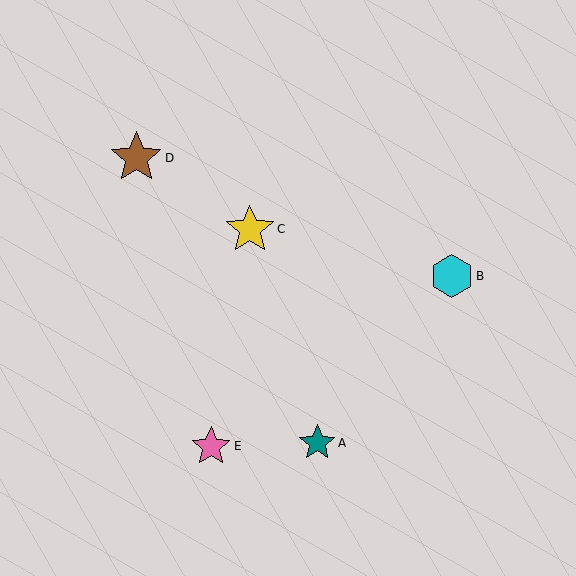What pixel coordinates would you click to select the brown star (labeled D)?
Click at (136, 158) to select the brown star D.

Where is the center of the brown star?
The center of the brown star is at (136, 158).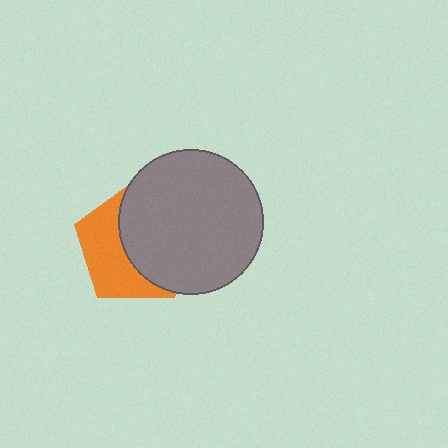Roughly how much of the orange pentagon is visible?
A small part of it is visible (roughly 43%).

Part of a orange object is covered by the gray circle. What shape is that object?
It is a pentagon.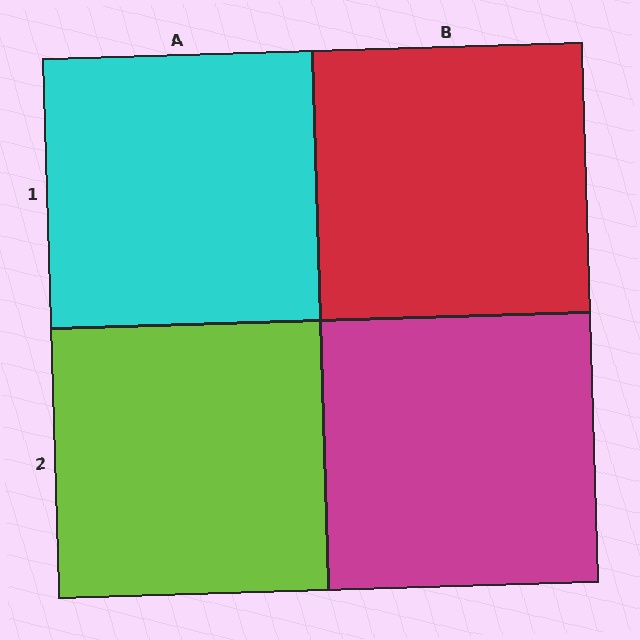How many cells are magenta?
1 cell is magenta.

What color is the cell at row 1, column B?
Red.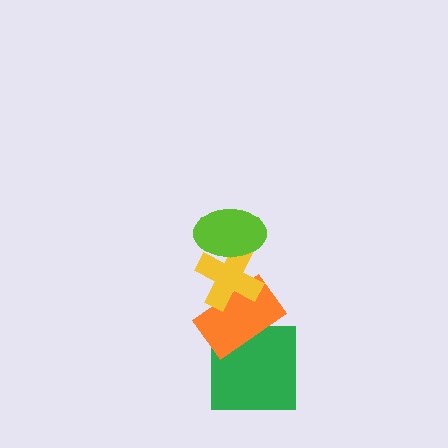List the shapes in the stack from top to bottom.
From top to bottom: the lime ellipse, the yellow cross, the orange rectangle, the green square.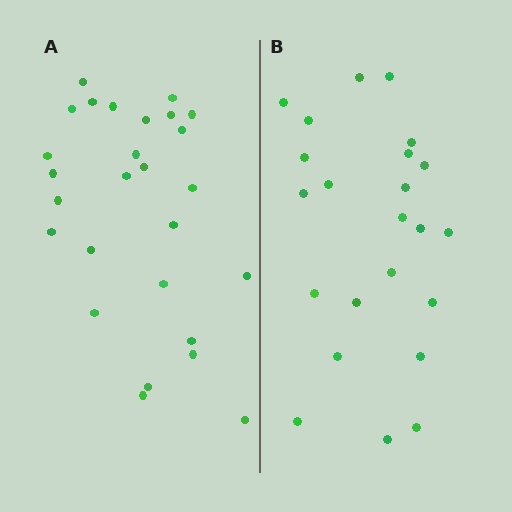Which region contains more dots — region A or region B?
Region A (the left region) has more dots.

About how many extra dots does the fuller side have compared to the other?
Region A has about 4 more dots than region B.